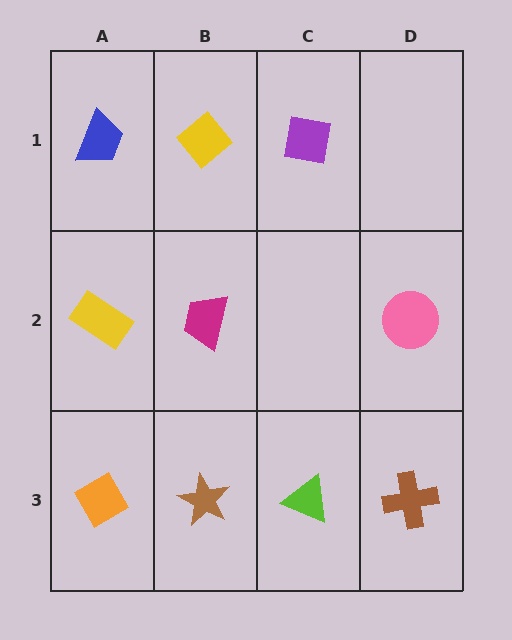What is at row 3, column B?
A brown star.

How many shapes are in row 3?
4 shapes.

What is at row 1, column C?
A purple square.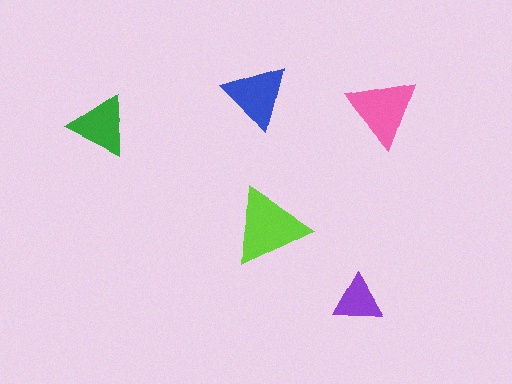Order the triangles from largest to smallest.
the lime one, the pink one, the blue one, the green one, the purple one.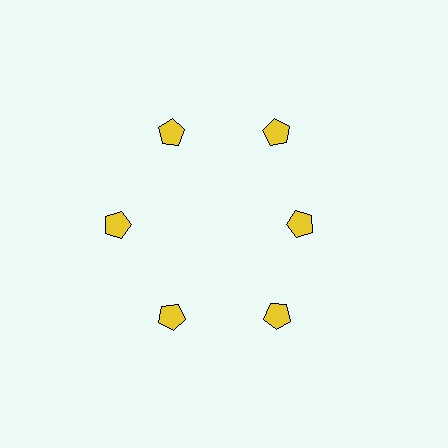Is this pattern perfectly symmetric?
No. The 6 yellow pentagons are arranged in a ring, but one element near the 3 o'clock position is pulled inward toward the center, breaking the 6-fold rotational symmetry.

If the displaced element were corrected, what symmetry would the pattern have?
It would have 6-fold rotational symmetry — the pattern would map onto itself every 60 degrees.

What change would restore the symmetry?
The symmetry would be restored by moving it outward, back onto the ring so that all 6 pentagons sit at equal angles and equal distance from the center.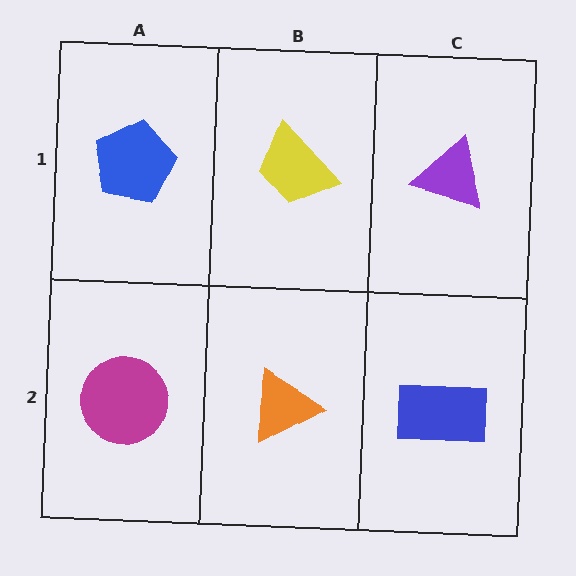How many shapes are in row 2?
3 shapes.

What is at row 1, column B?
A yellow trapezoid.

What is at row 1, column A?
A blue pentagon.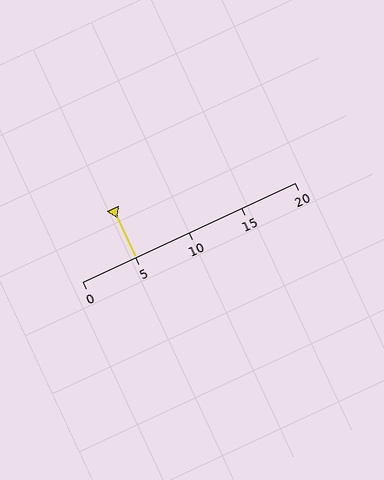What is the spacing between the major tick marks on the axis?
The major ticks are spaced 5 apart.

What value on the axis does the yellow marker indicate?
The marker indicates approximately 5.